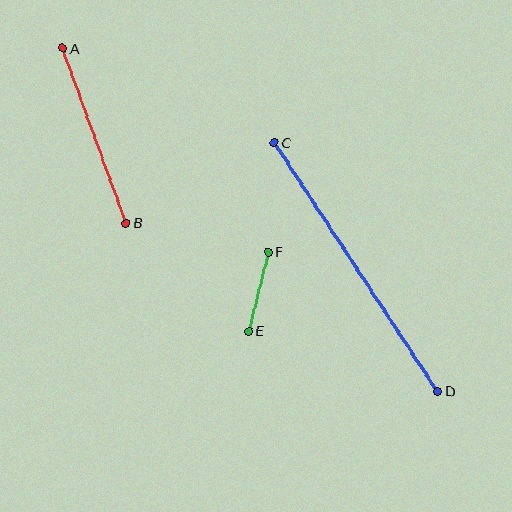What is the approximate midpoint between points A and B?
The midpoint is at approximately (94, 136) pixels.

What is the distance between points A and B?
The distance is approximately 186 pixels.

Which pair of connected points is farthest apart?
Points C and D are farthest apart.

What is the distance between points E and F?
The distance is approximately 82 pixels.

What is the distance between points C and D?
The distance is approximately 298 pixels.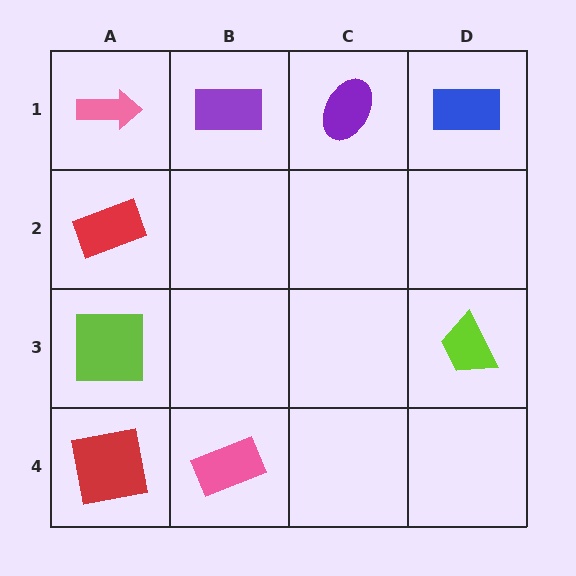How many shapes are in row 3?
2 shapes.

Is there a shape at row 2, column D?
No, that cell is empty.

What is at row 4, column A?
A red square.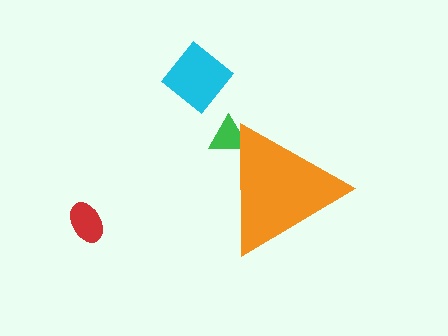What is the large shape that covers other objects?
An orange triangle.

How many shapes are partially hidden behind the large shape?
1 shape is partially hidden.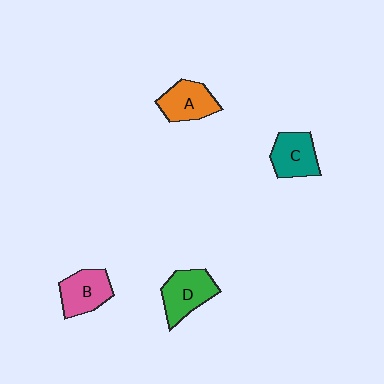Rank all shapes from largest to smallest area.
From largest to smallest: D (green), B (pink), A (orange), C (teal).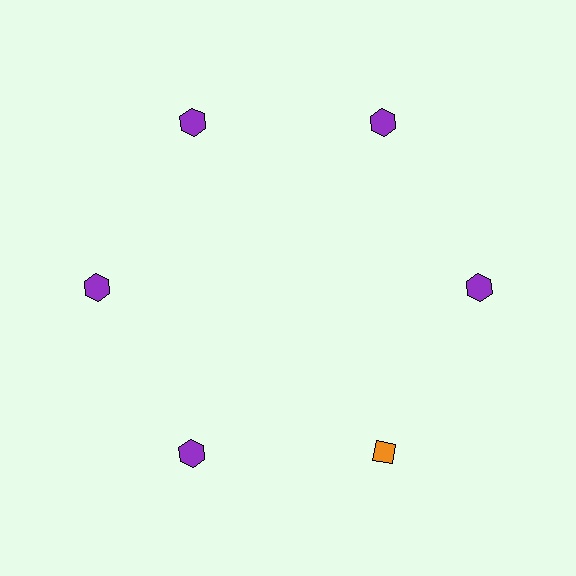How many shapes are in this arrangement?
There are 6 shapes arranged in a ring pattern.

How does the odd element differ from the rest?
It differs in both color (orange instead of purple) and shape (diamond instead of hexagon).